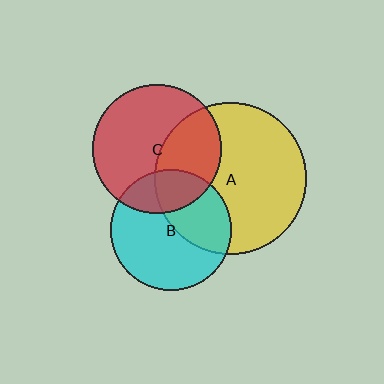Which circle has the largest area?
Circle A (yellow).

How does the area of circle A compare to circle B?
Approximately 1.6 times.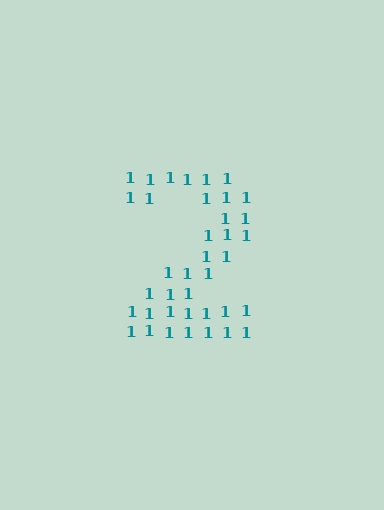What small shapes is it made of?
It is made of small digit 1's.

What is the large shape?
The large shape is the digit 2.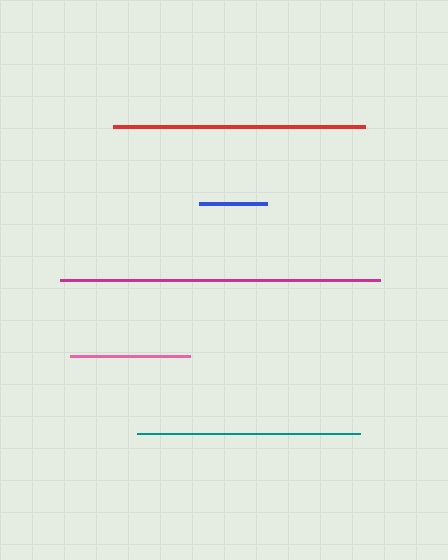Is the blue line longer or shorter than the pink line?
The pink line is longer than the blue line.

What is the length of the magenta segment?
The magenta segment is approximately 321 pixels long.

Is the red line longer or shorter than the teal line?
The red line is longer than the teal line.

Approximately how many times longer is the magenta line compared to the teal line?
The magenta line is approximately 1.4 times the length of the teal line.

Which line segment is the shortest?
The blue line is the shortest at approximately 68 pixels.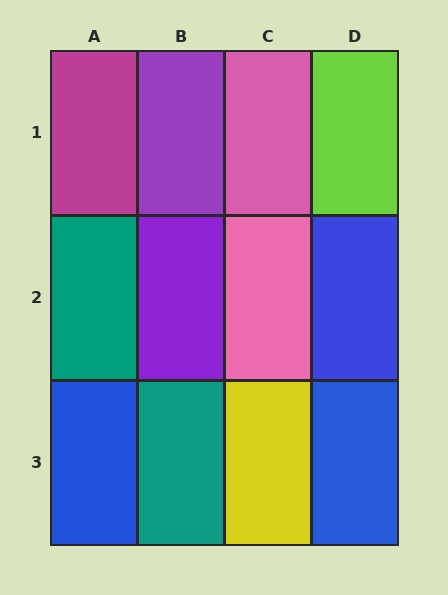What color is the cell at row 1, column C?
Pink.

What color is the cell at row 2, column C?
Pink.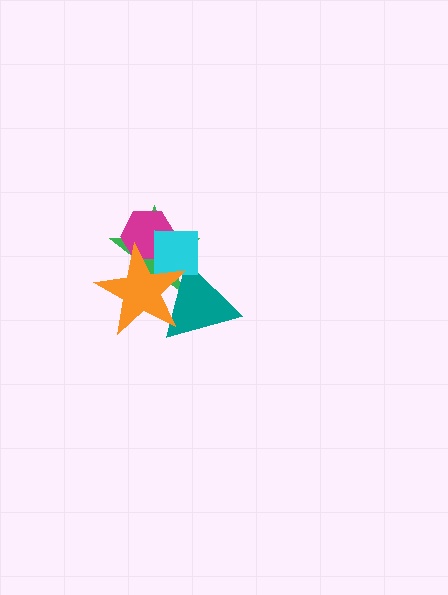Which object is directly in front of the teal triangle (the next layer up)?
The cyan square is directly in front of the teal triangle.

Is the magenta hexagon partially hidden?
Yes, it is partially covered by another shape.